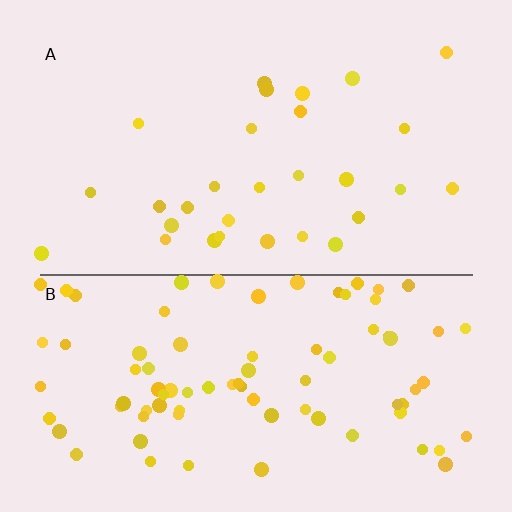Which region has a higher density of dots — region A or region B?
B (the bottom).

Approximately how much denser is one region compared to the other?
Approximately 2.9× — region B over region A.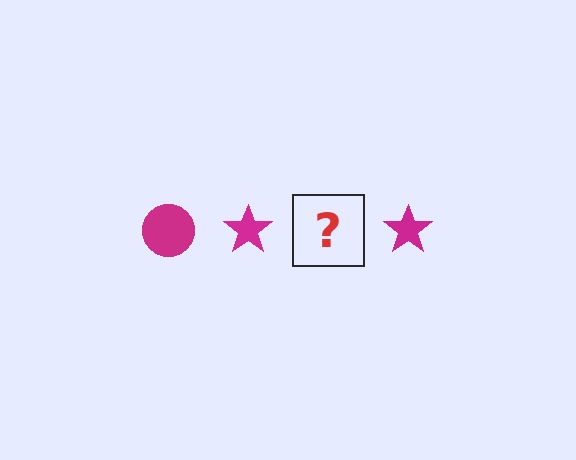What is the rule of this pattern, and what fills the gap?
The rule is that the pattern cycles through circle, star shapes in magenta. The gap should be filled with a magenta circle.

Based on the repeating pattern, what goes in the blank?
The blank should be a magenta circle.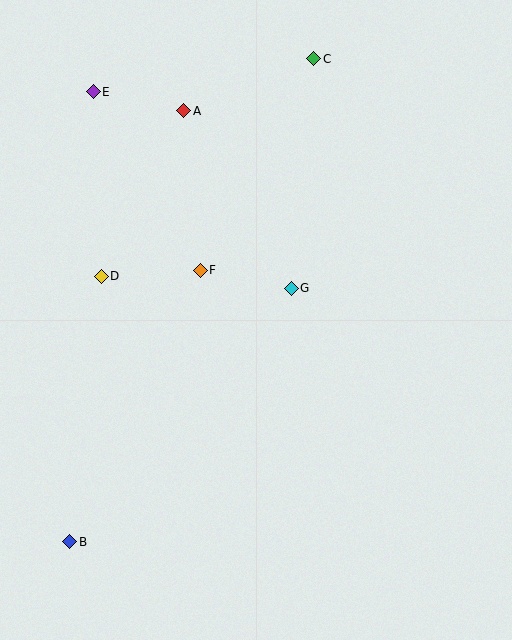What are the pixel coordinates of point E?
Point E is at (93, 92).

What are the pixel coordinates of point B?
Point B is at (70, 542).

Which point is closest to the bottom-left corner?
Point B is closest to the bottom-left corner.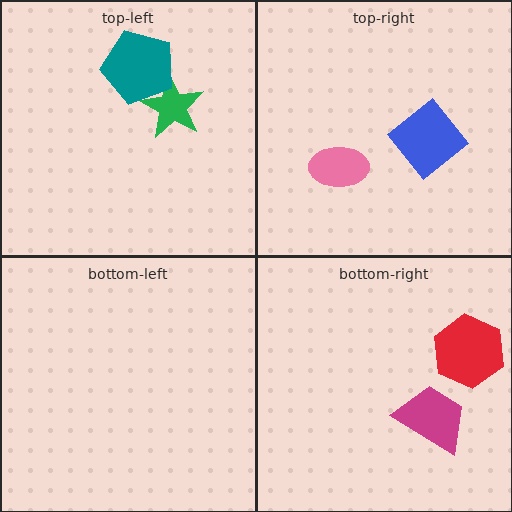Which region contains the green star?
The top-left region.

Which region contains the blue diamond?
The top-right region.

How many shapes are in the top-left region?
2.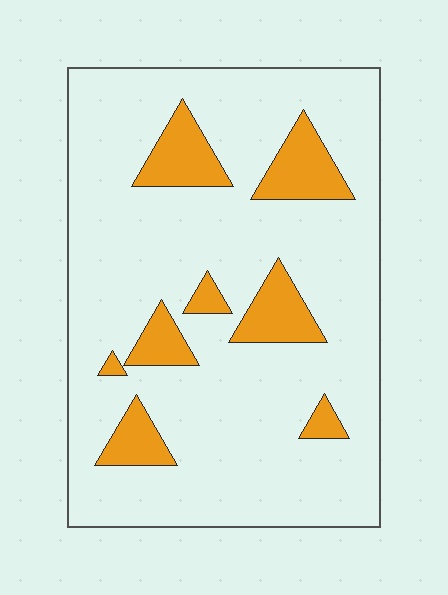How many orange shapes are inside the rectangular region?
8.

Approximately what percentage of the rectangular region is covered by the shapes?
Approximately 15%.